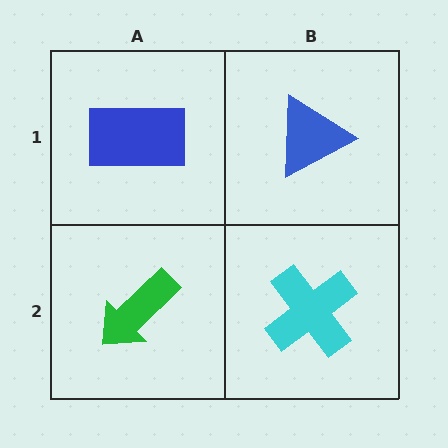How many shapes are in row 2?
2 shapes.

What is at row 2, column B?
A cyan cross.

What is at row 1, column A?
A blue rectangle.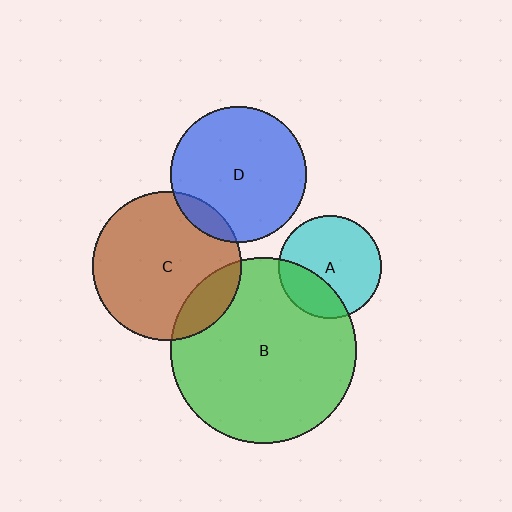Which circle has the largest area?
Circle B (green).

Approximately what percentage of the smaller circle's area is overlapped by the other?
Approximately 30%.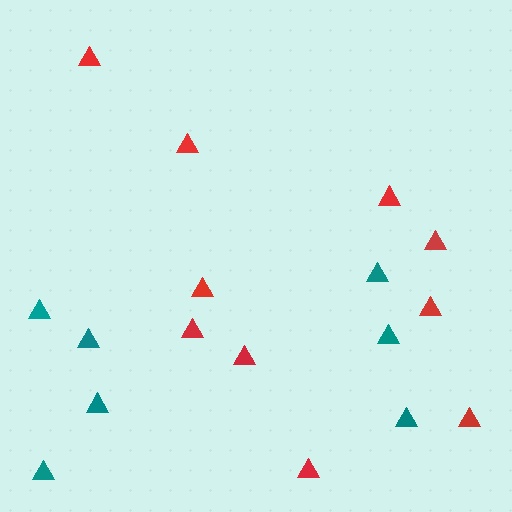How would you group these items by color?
There are 2 groups: one group of teal triangles (7) and one group of red triangles (10).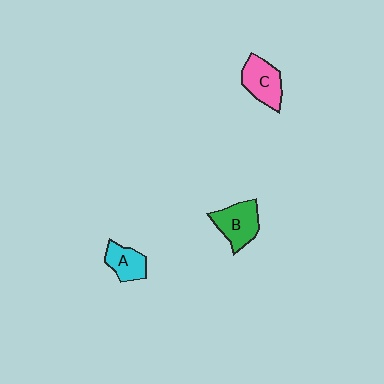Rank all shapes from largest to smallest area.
From largest to smallest: B (green), C (pink), A (cyan).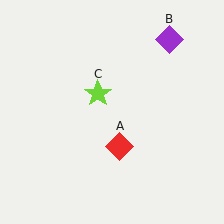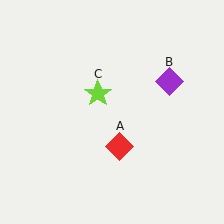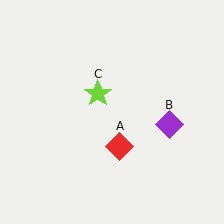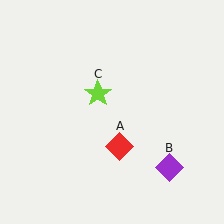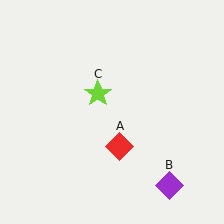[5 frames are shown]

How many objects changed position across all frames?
1 object changed position: purple diamond (object B).